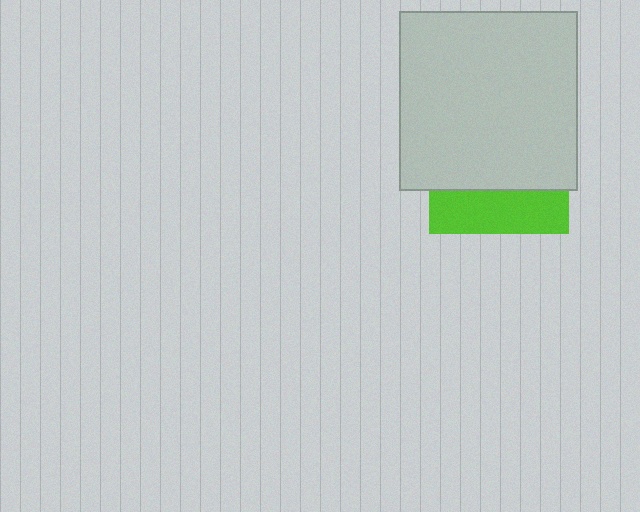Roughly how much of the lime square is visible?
A small part of it is visible (roughly 30%).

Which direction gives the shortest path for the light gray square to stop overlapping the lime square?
Moving up gives the shortest separation.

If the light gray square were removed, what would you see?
You would see the complete lime square.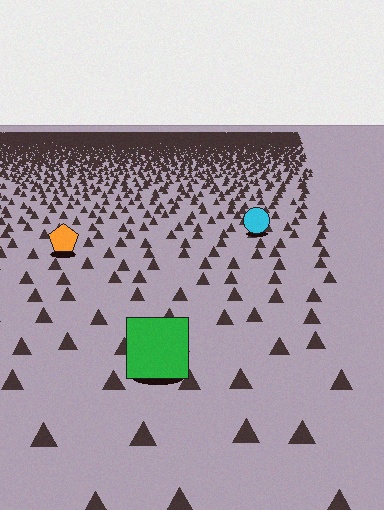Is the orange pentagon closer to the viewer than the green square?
No. The green square is closer — you can tell from the texture gradient: the ground texture is coarser near it.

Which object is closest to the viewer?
The green square is closest. The texture marks near it are larger and more spread out.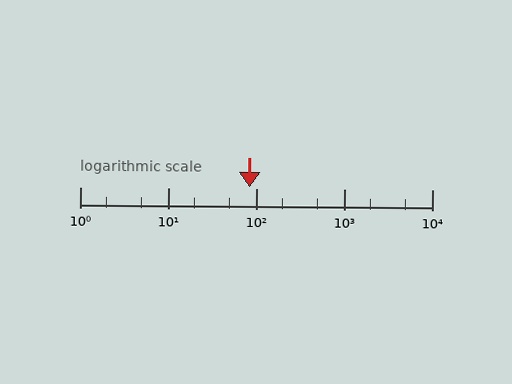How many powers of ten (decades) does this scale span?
The scale spans 4 decades, from 1 to 10000.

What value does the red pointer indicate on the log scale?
The pointer indicates approximately 85.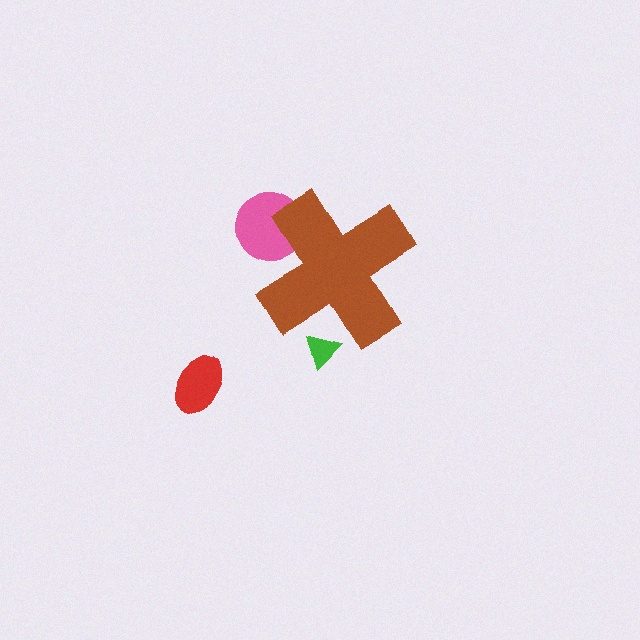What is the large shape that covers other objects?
A brown cross.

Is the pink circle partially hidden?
Yes, the pink circle is partially hidden behind the brown cross.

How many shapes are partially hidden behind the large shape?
2 shapes are partially hidden.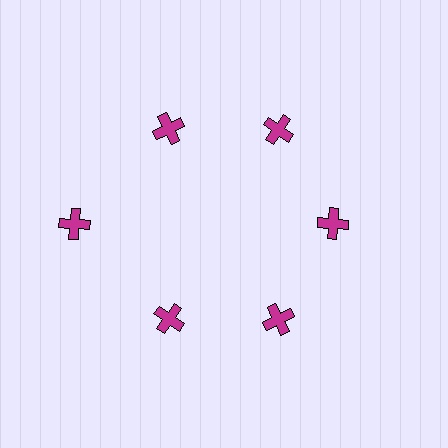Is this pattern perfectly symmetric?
No. The 6 magenta crosses are arranged in a ring, but one element near the 9 o'clock position is pushed outward from the center, breaking the 6-fold rotational symmetry.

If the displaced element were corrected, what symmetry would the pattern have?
It would have 6-fold rotational symmetry — the pattern would map onto itself every 60 degrees.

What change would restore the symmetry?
The symmetry would be restored by moving it inward, back onto the ring so that all 6 crosses sit at equal angles and equal distance from the center.